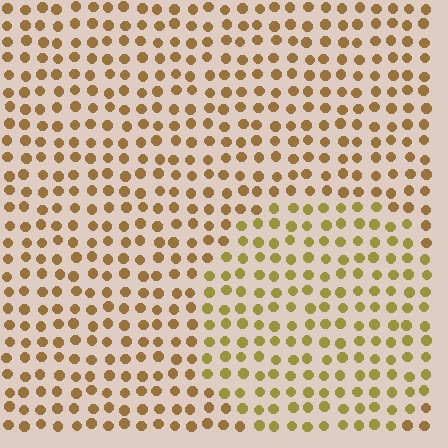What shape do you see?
I see a circle.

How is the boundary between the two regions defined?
The boundary is defined purely by a slight shift in hue (about 22 degrees). Spacing, size, and orientation are identical on both sides.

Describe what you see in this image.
The image is filled with small brown elements in a uniform arrangement. A circle-shaped region is visible where the elements are tinted to a slightly different hue, forming a subtle color boundary.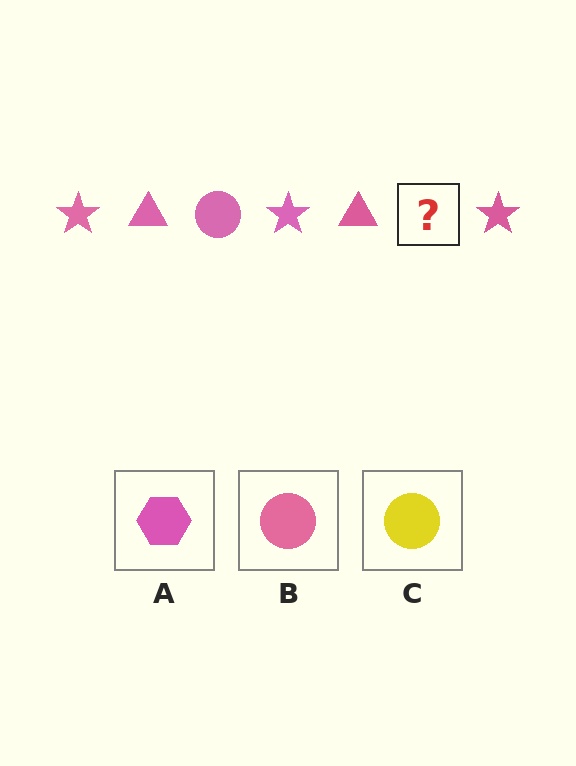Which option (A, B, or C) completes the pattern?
B.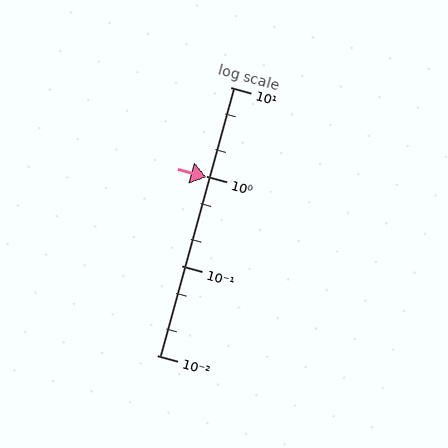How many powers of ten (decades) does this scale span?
The scale spans 3 decades, from 0.01 to 10.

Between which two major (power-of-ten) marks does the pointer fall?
The pointer is between 0.1 and 1.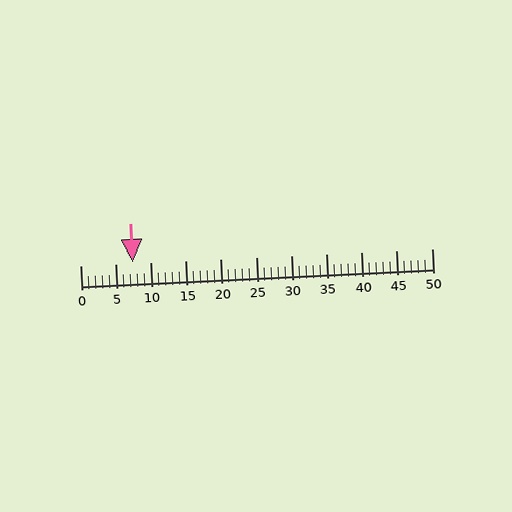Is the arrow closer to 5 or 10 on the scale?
The arrow is closer to 10.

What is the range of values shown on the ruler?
The ruler shows values from 0 to 50.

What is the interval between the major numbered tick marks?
The major tick marks are spaced 5 units apart.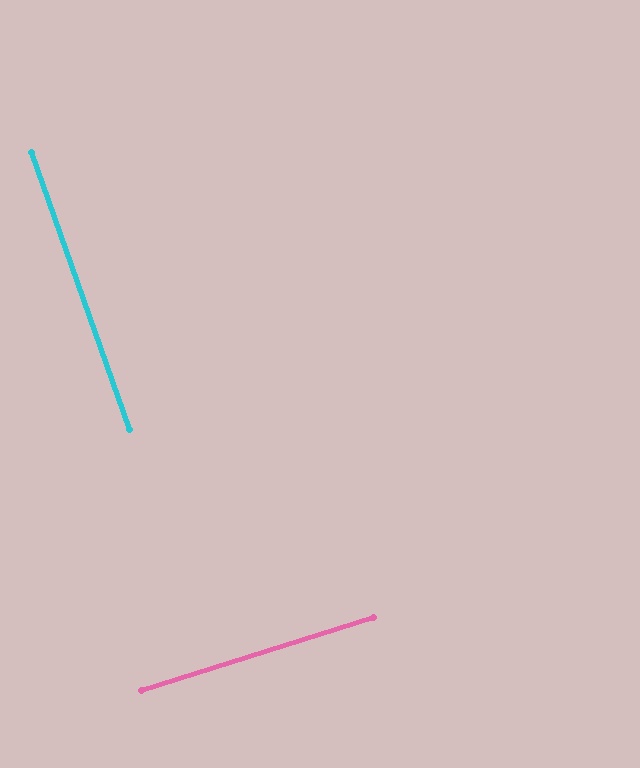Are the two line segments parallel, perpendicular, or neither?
Perpendicular — they meet at approximately 88°.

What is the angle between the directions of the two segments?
Approximately 88 degrees.